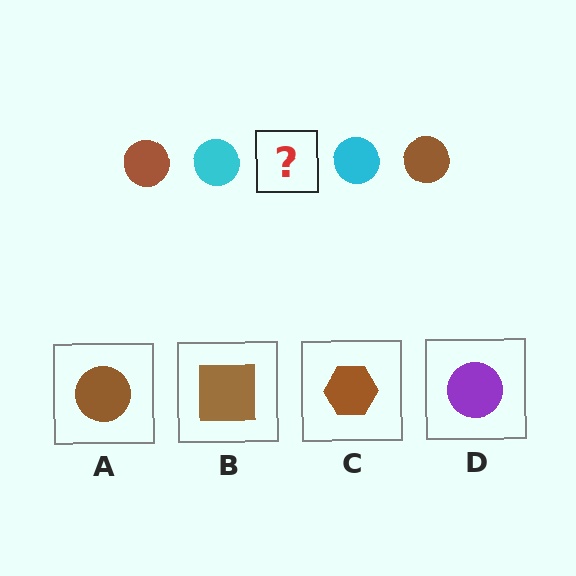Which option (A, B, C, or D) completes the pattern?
A.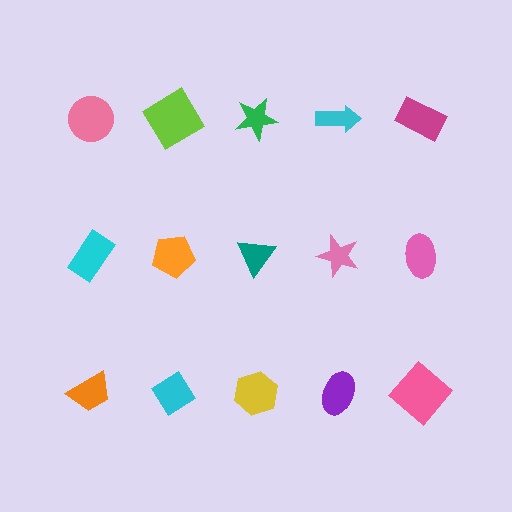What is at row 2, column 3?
A teal triangle.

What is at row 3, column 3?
A yellow hexagon.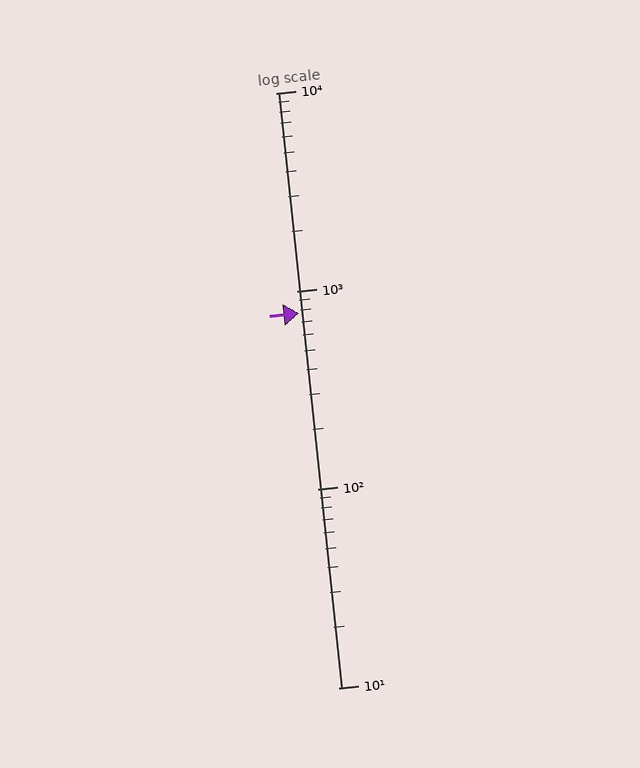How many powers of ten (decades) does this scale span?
The scale spans 3 decades, from 10 to 10000.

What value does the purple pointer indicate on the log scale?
The pointer indicates approximately 770.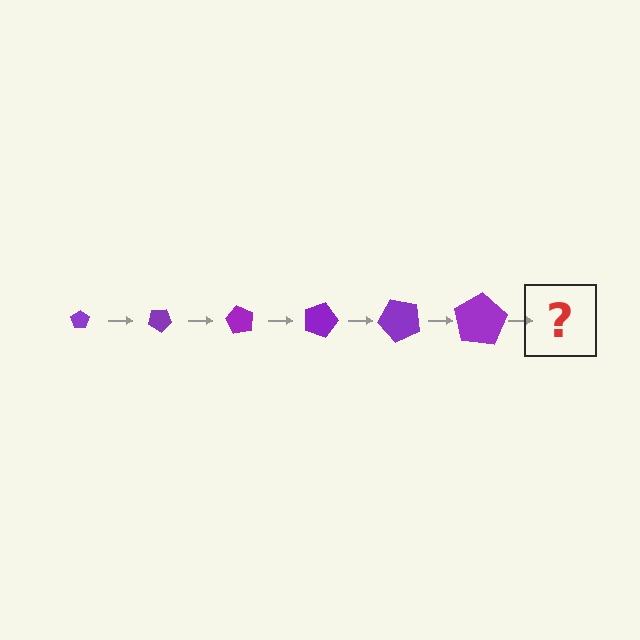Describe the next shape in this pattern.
It should be a pentagon, larger than the previous one and rotated 180 degrees from the start.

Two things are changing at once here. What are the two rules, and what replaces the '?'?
The two rules are that the pentagon grows larger each step and it rotates 30 degrees each step. The '?' should be a pentagon, larger than the previous one and rotated 180 degrees from the start.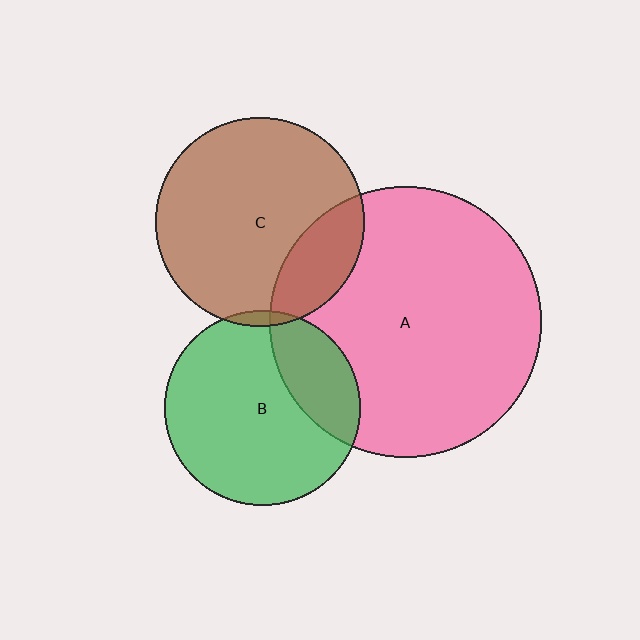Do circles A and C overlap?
Yes.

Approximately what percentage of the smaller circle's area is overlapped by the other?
Approximately 20%.